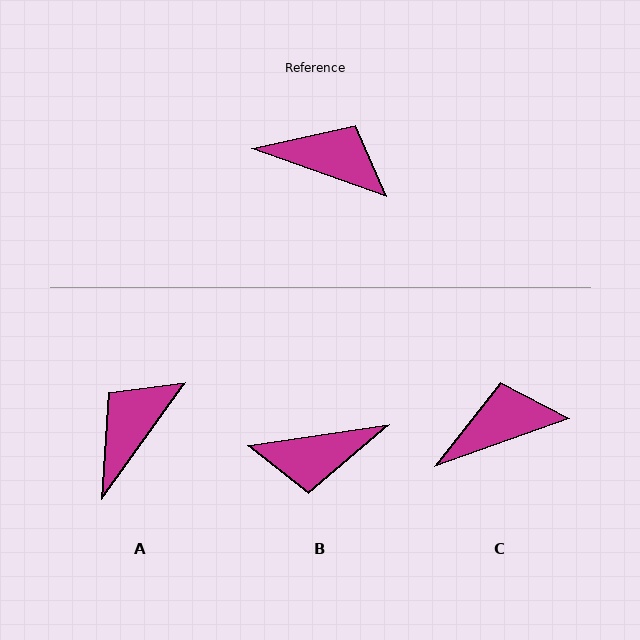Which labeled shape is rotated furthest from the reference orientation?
B, about 152 degrees away.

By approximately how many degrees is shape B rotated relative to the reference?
Approximately 152 degrees clockwise.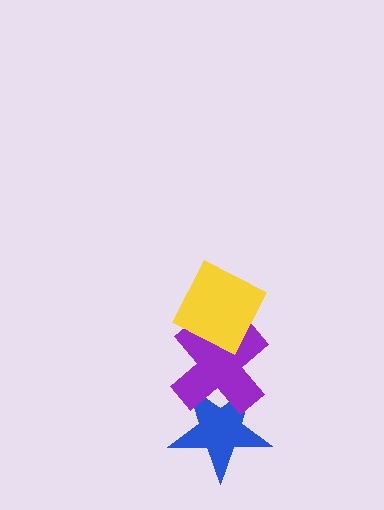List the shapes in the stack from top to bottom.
From top to bottom: the yellow diamond, the purple cross, the blue star.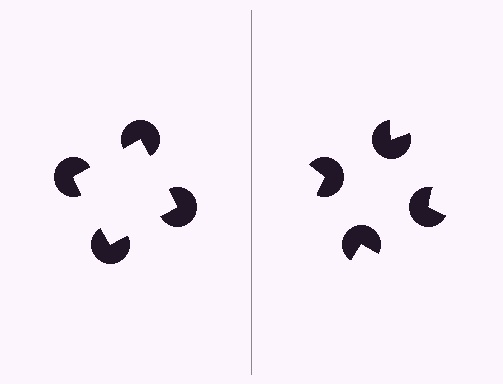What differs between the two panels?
The pac-man discs are positioned identically on both sides; only the wedge orientations differ. On the left they align to a square; on the right they are misaligned.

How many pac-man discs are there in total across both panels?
8 — 4 on each side.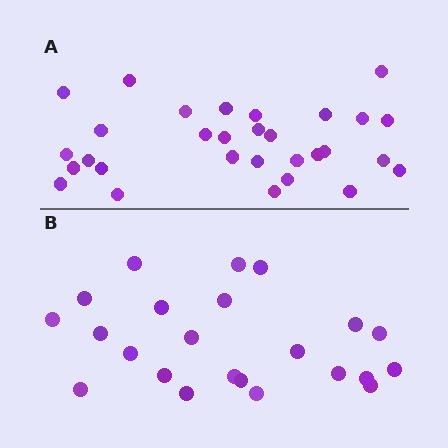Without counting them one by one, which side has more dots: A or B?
Region A (the top region) has more dots.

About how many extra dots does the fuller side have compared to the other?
Region A has roughly 8 or so more dots than region B.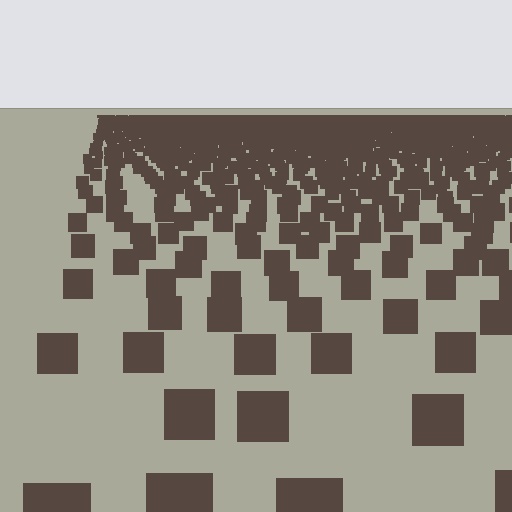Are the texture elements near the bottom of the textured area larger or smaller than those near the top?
Larger. Near the bottom, elements are closer to the viewer and appear at a bigger on-screen size.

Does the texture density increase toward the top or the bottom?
Density increases toward the top.